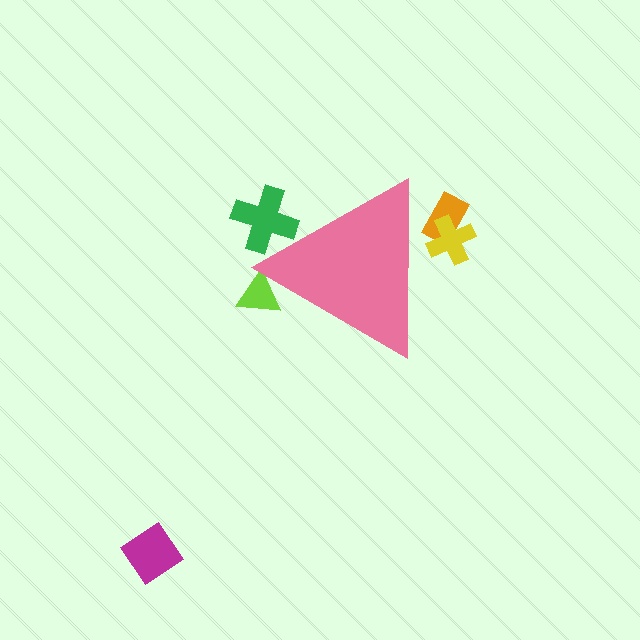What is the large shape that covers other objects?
A pink triangle.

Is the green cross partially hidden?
Yes, the green cross is partially hidden behind the pink triangle.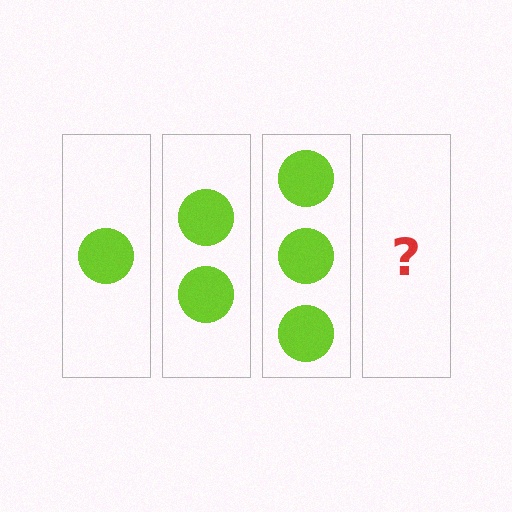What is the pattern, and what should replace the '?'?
The pattern is that each step adds one more circle. The '?' should be 4 circles.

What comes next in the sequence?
The next element should be 4 circles.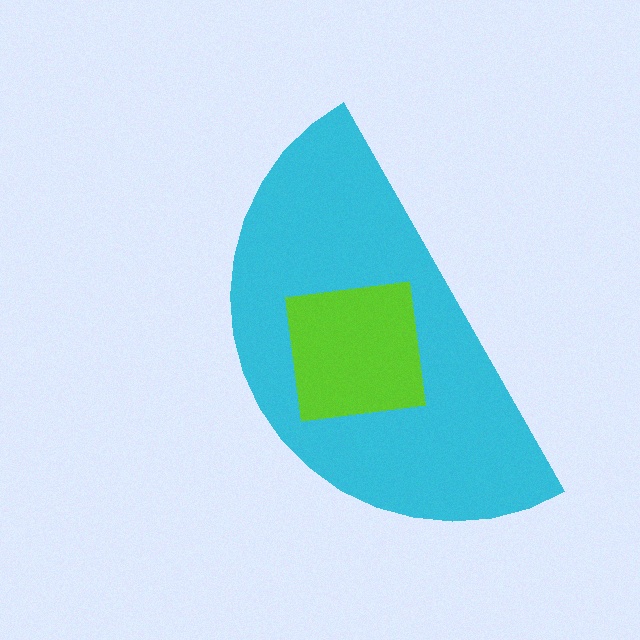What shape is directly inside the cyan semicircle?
The lime square.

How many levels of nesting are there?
2.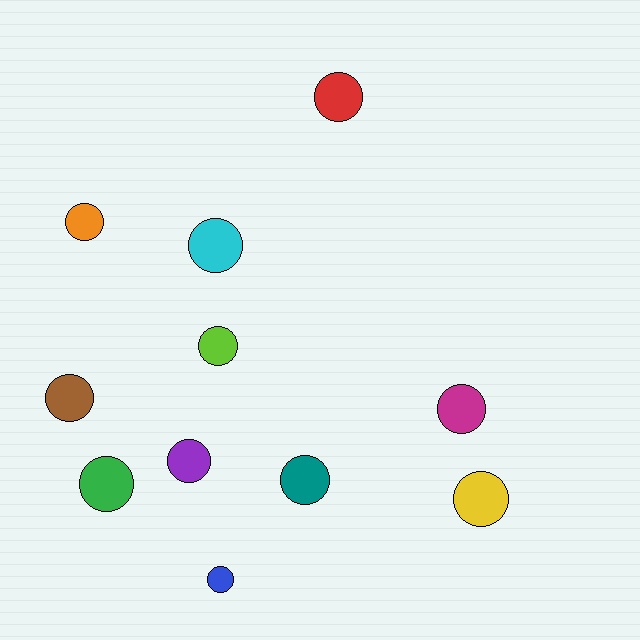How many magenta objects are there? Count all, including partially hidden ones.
There is 1 magenta object.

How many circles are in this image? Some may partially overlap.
There are 11 circles.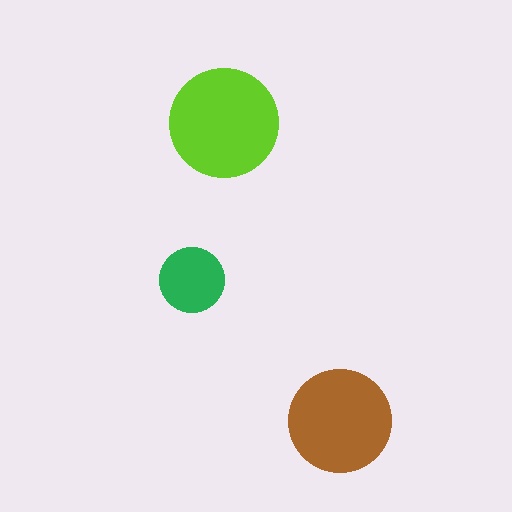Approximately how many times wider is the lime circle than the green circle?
About 1.5 times wider.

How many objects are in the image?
There are 3 objects in the image.